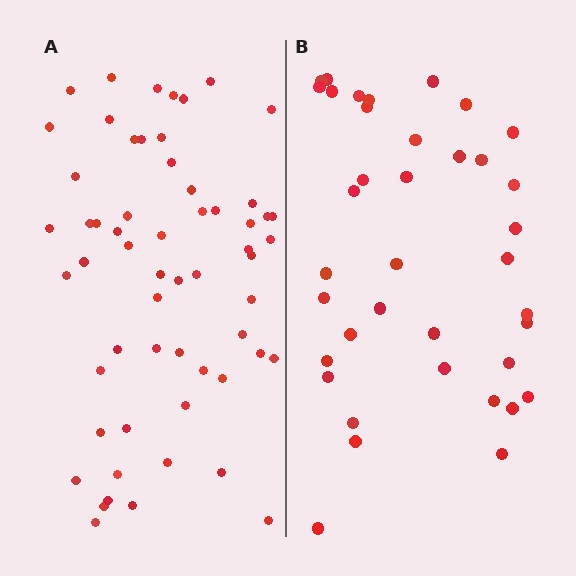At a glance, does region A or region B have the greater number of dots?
Region A (the left region) has more dots.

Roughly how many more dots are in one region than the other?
Region A has approximately 20 more dots than region B.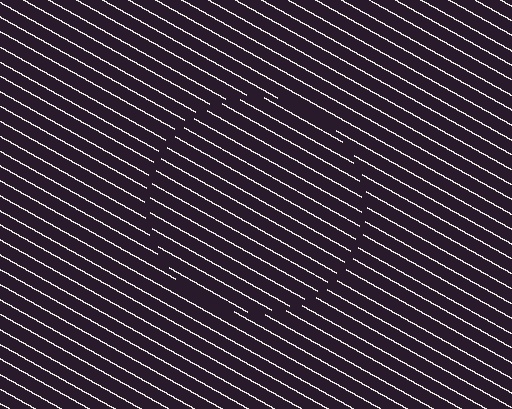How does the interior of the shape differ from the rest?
The interior of the shape contains the same grating, shifted by half a period — the contour is defined by the phase discontinuity where line-ends from the inner and outer gratings abut.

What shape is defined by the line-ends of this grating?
An illusory circle. The interior of the shape contains the same grating, shifted by half a period — the contour is defined by the phase discontinuity where line-ends from the inner and outer gratings abut.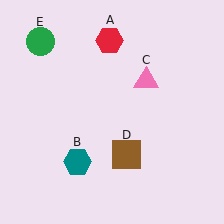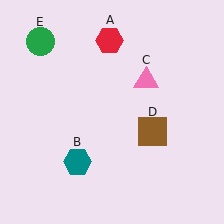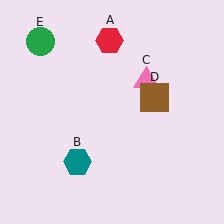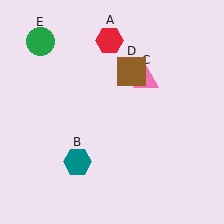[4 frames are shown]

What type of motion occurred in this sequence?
The brown square (object D) rotated counterclockwise around the center of the scene.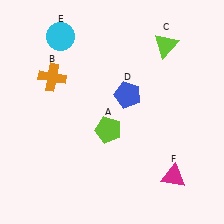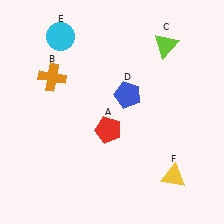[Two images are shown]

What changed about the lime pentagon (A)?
In Image 1, A is lime. In Image 2, it changed to red.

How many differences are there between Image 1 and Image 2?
There are 2 differences between the two images.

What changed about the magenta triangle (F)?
In Image 1, F is magenta. In Image 2, it changed to yellow.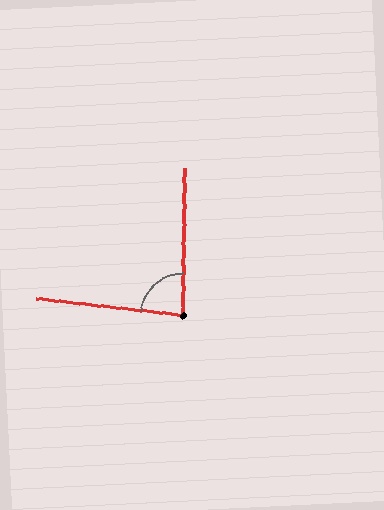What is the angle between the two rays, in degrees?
Approximately 84 degrees.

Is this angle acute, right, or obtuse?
It is acute.